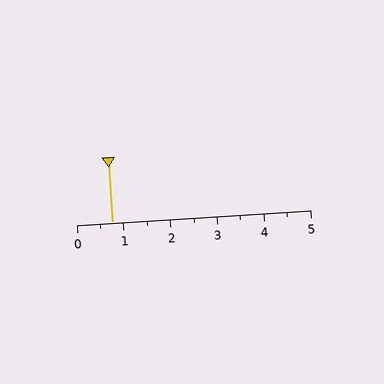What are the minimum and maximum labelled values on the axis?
The axis runs from 0 to 5.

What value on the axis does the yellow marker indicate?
The marker indicates approximately 0.8.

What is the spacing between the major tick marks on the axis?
The major ticks are spaced 1 apart.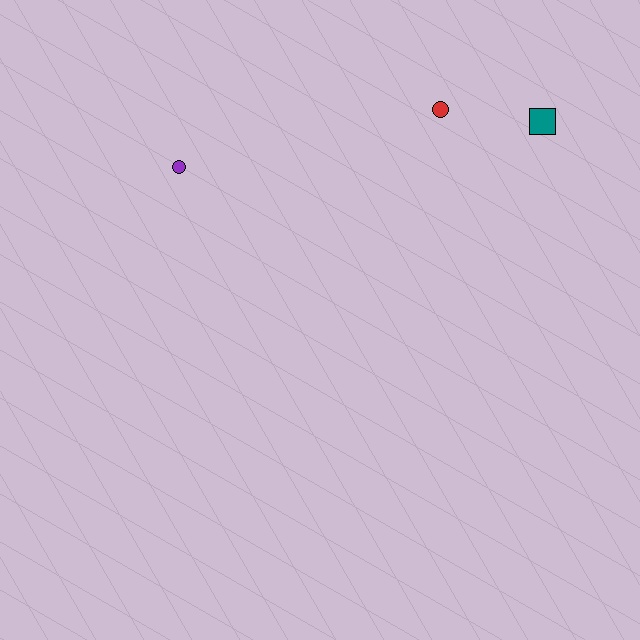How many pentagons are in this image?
There are no pentagons.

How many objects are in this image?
There are 3 objects.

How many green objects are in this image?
There are no green objects.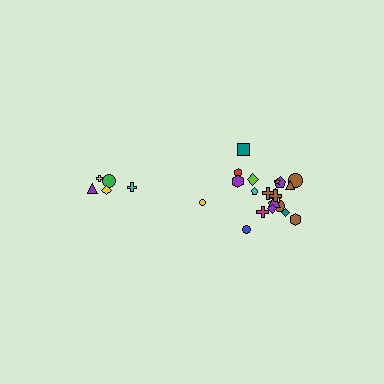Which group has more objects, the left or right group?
The right group.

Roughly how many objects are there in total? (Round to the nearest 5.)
Roughly 25 objects in total.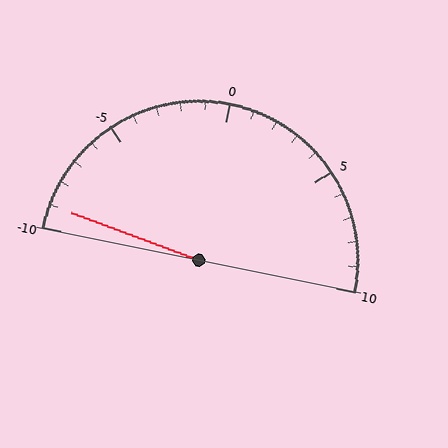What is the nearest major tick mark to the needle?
The nearest major tick mark is -10.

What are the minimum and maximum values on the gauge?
The gauge ranges from -10 to 10.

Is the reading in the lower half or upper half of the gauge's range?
The reading is in the lower half of the range (-10 to 10).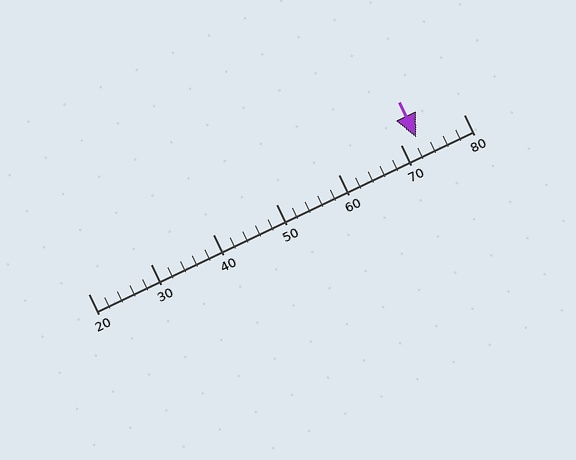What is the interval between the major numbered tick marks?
The major tick marks are spaced 10 units apart.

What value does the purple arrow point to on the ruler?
The purple arrow points to approximately 72.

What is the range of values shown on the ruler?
The ruler shows values from 20 to 80.